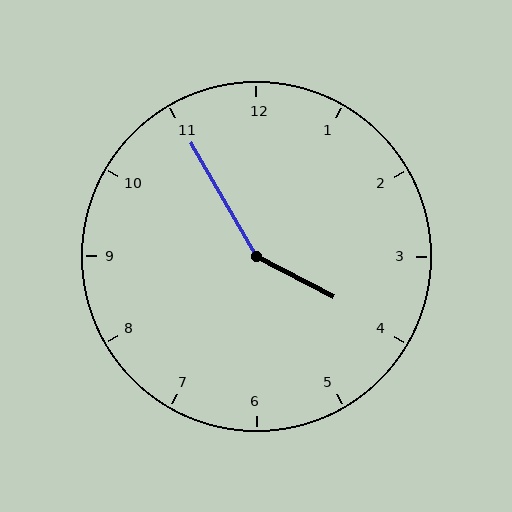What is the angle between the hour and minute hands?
Approximately 148 degrees.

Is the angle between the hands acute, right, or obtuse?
It is obtuse.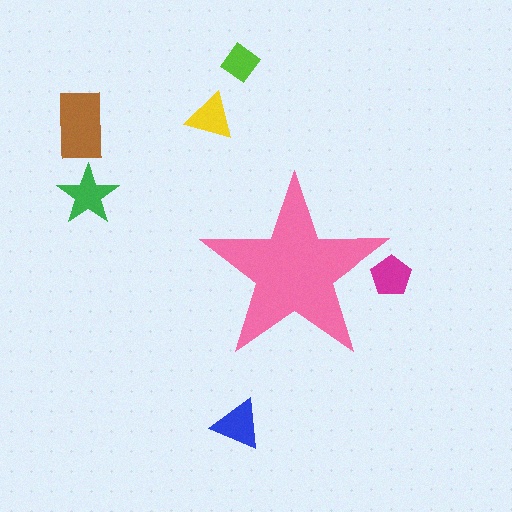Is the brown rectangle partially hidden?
No, the brown rectangle is fully visible.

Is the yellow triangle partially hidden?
No, the yellow triangle is fully visible.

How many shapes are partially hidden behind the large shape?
1 shape is partially hidden.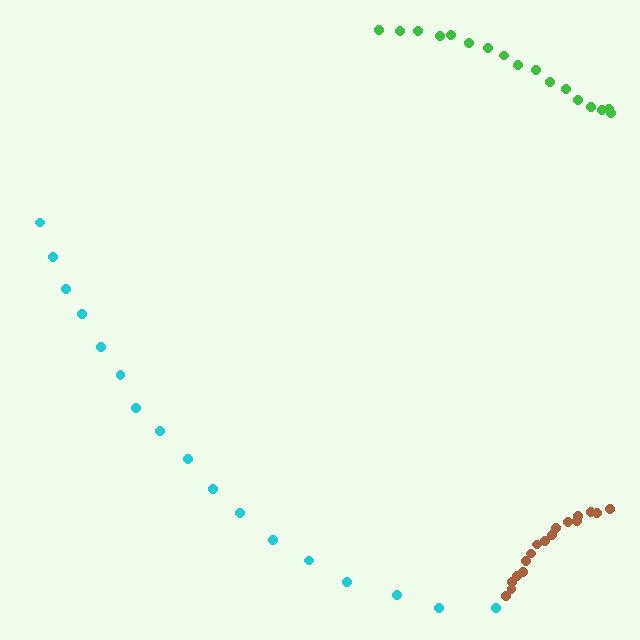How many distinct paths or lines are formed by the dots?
There are 3 distinct paths.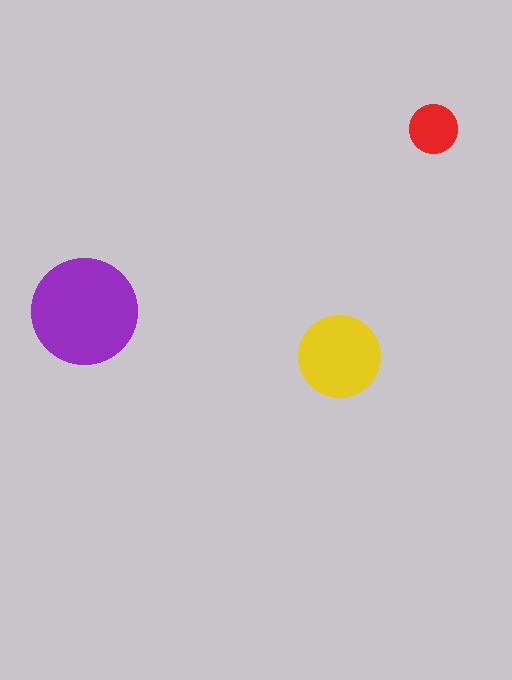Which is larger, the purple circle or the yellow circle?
The purple one.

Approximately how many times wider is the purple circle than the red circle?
About 2 times wider.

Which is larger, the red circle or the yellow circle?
The yellow one.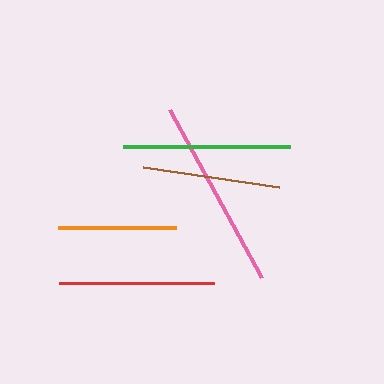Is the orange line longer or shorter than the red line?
The red line is longer than the orange line.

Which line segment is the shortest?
The orange line is the shortest at approximately 118 pixels.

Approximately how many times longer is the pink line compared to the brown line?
The pink line is approximately 1.4 times the length of the brown line.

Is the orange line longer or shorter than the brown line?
The brown line is longer than the orange line.